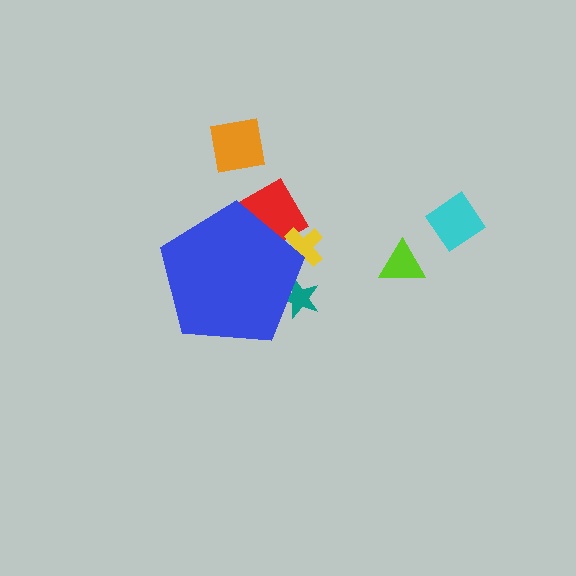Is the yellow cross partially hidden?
Yes, the yellow cross is partially hidden behind the blue pentagon.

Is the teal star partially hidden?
Yes, the teal star is partially hidden behind the blue pentagon.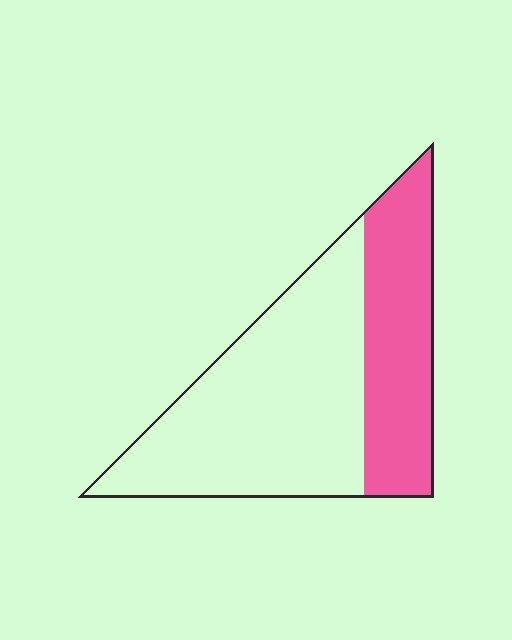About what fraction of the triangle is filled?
About one third (1/3).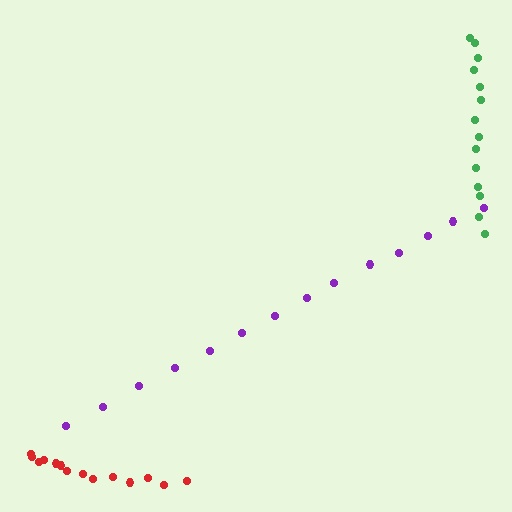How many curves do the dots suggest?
There are 3 distinct paths.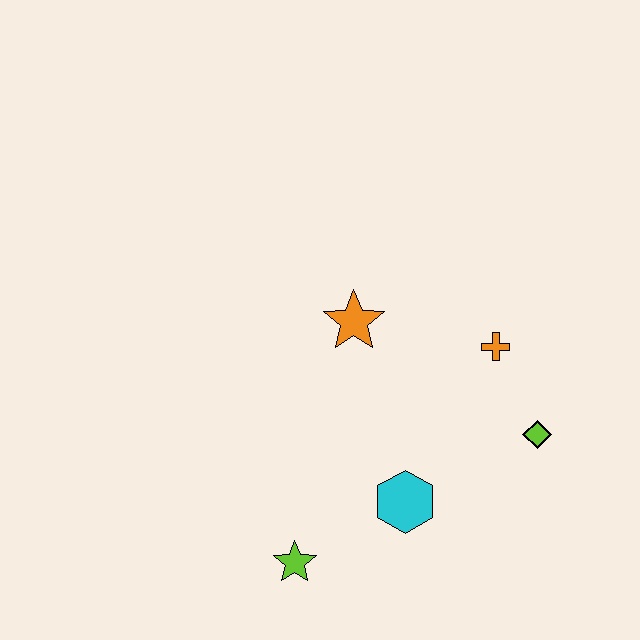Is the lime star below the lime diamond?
Yes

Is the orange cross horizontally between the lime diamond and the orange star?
Yes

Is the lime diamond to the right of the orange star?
Yes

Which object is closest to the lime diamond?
The orange cross is closest to the lime diamond.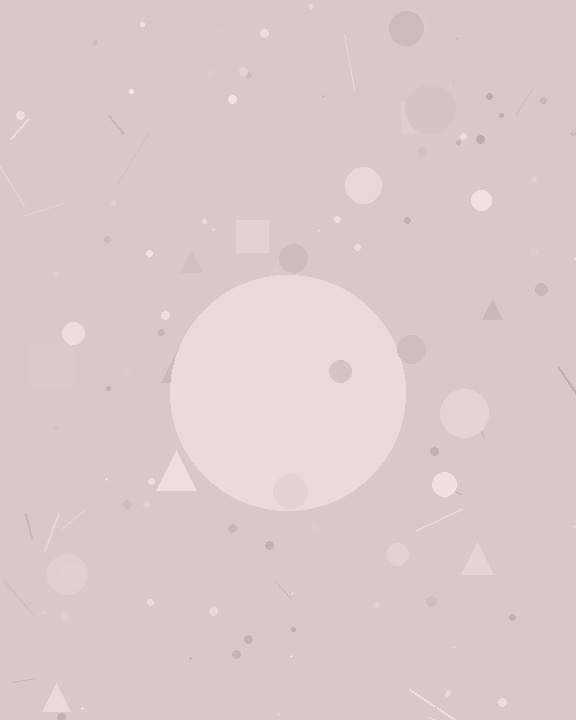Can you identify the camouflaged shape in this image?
The camouflaged shape is a circle.